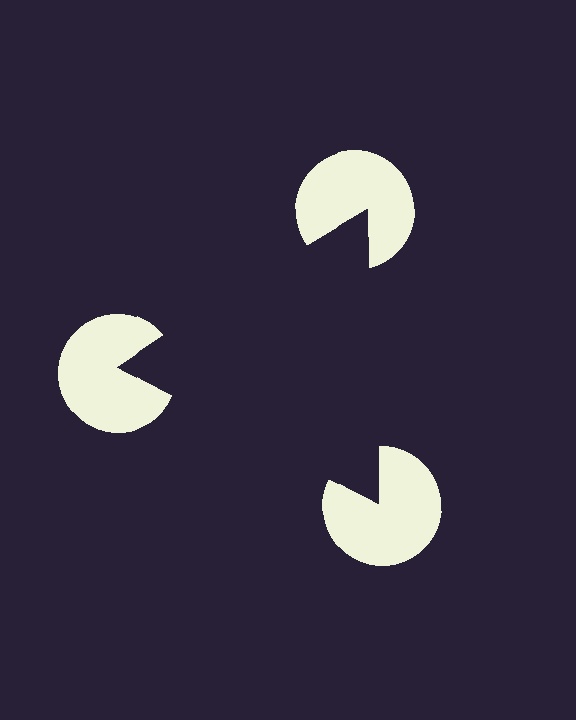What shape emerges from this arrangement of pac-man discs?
An illusory triangle — its edges are inferred from the aligned wedge cuts in the pac-man discs, not physically drawn.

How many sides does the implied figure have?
3 sides.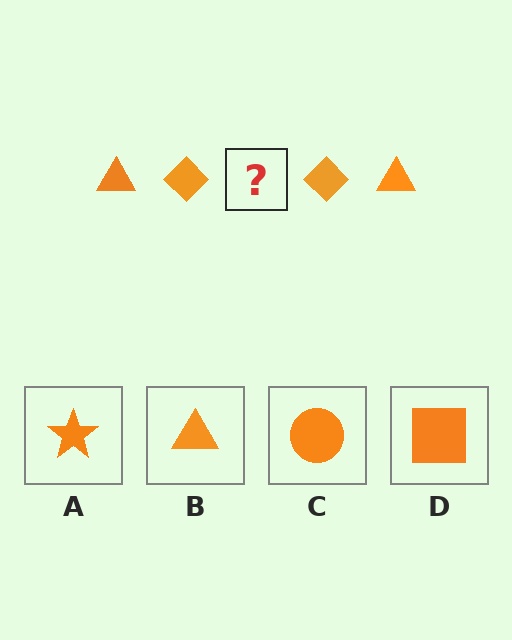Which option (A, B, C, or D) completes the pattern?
B.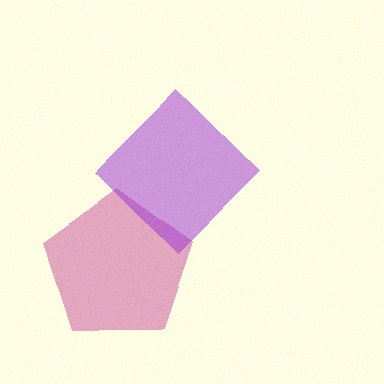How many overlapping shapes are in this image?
There are 2 overlapping shapes in the image.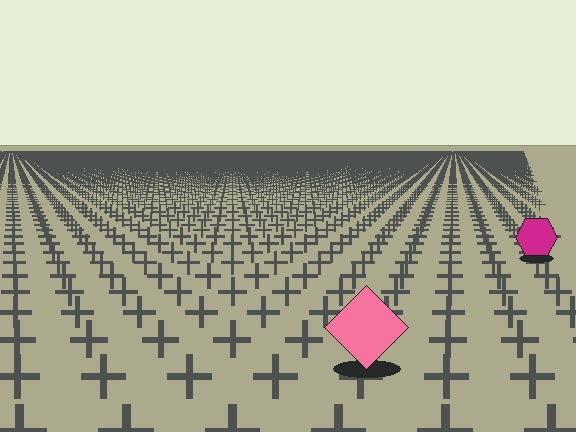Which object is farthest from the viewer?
The magenta hexagon is farthest from the viewer. It appears smaller and the ground texture around it is denser.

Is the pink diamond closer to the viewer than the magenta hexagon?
Yes. The pink diamond is closer — you can tell from the texture gradient: the ground texture is coarser near it.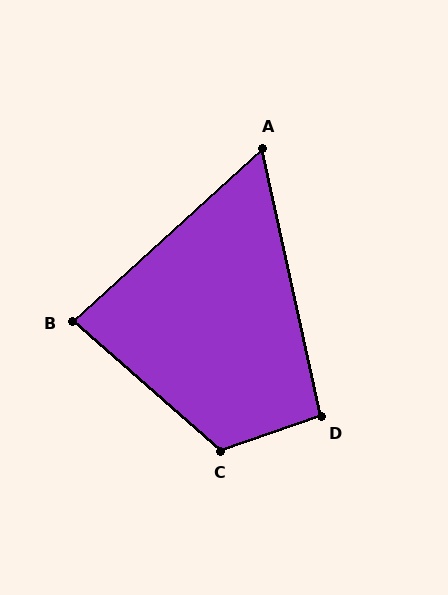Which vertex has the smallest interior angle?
A, at approximately 60 degrees.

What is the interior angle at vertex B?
Approximately 83 degrees (acute).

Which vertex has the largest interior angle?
C, at approximately 120 degrees.